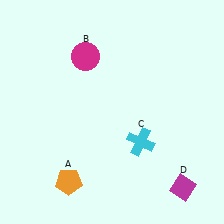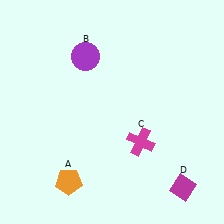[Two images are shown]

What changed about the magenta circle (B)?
In Image 1, B is magenta. In Image 2, it changed to purple.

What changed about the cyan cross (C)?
In Image 1, C is cyan. In Image 2, it changed to magenta.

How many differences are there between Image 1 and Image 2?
There are 2 differences between the two images.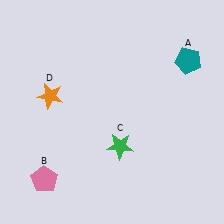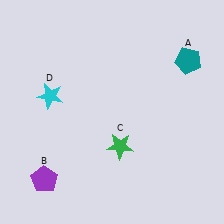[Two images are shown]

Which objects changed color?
B changed from pink to purple. D changed from orange to cyan.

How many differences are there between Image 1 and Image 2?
There are 2 differences between the two images.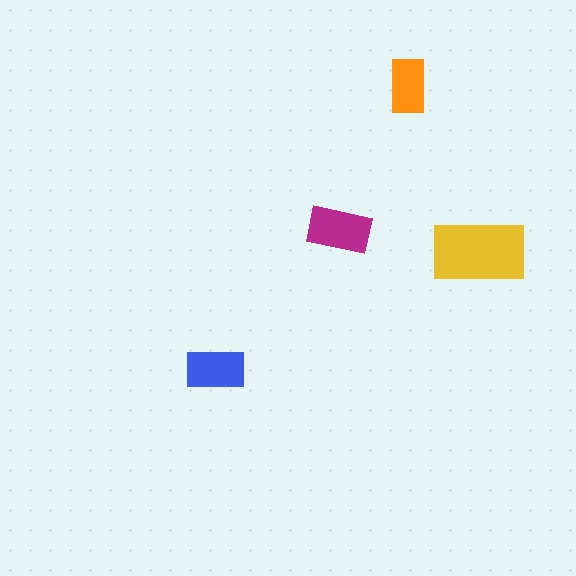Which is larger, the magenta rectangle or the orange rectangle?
The magenta one.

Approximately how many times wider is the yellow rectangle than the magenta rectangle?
About 1.5 times wider.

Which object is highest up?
The orange rectangle is topmost.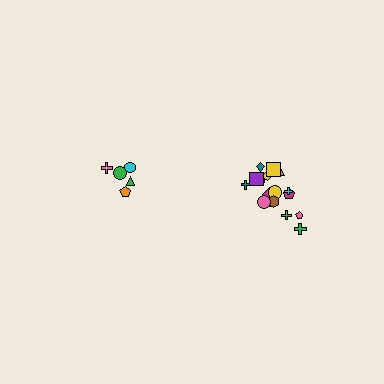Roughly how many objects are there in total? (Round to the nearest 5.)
Roughly 25 objects in total.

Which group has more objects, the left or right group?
The right group.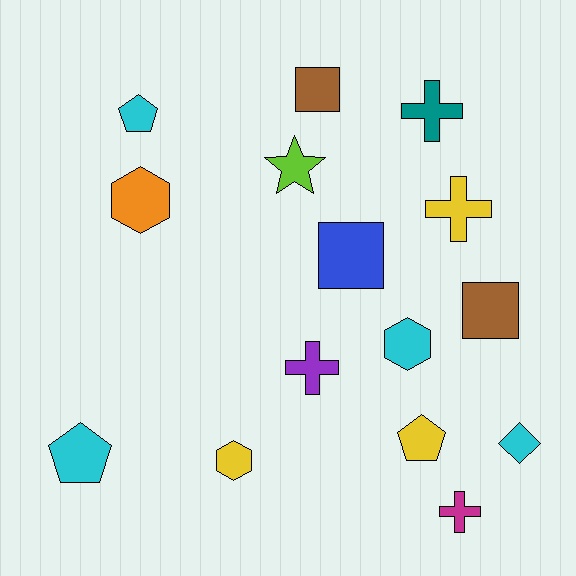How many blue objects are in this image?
There is 1 blue object.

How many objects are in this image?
There are 15 objects.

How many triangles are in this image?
There are no triangles.